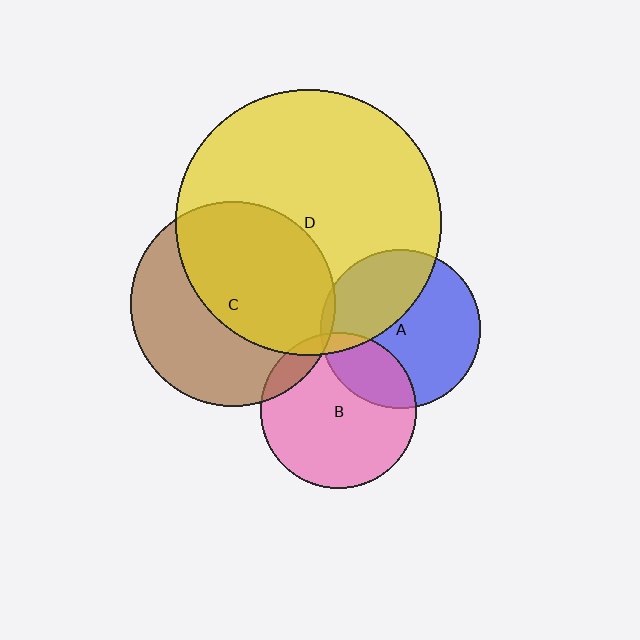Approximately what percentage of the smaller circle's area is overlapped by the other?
Approximately 5%.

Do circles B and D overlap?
Yes.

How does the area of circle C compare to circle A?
Approximately 1.6 times.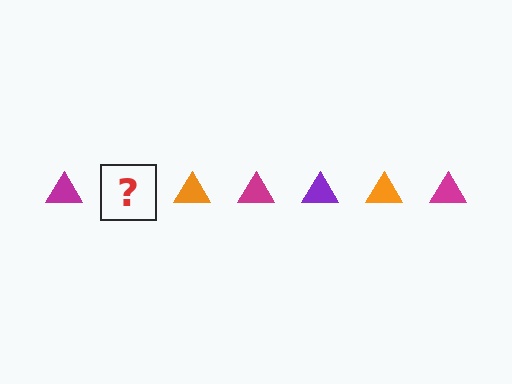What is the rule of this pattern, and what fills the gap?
The rule is that the pattern cycles through magenta, purple, orange triangles. The gap should be filled with a purple triangle.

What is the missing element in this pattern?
The missing element is a purple triangle.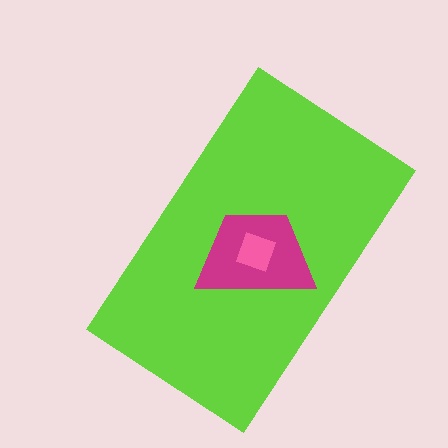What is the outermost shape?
The lime rectangle.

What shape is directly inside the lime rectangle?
The magenta trapezoid.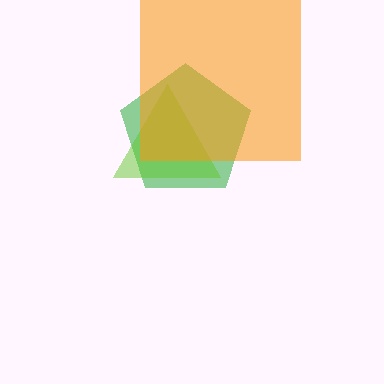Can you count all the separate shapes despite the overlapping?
Yes, there are 3 separate shapes.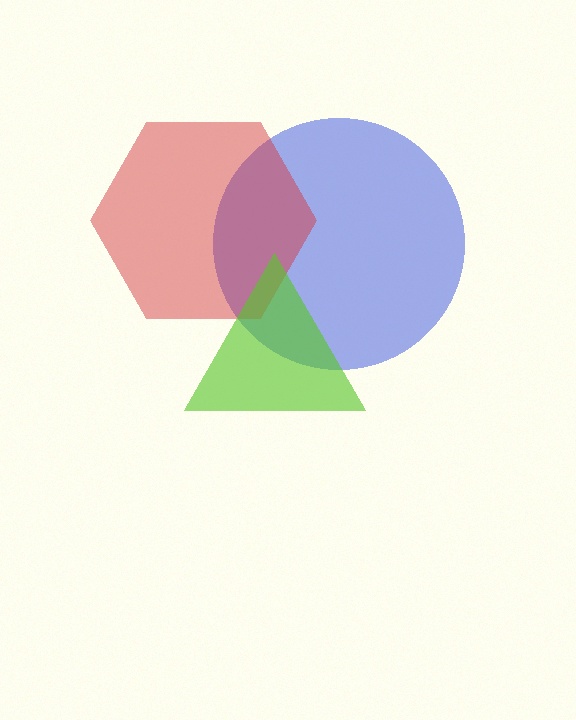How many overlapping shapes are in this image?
There are 3 overlapping shapes in the image.